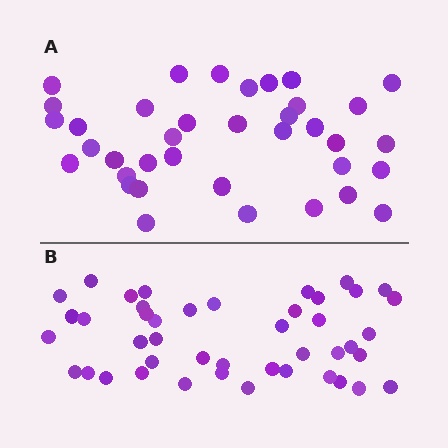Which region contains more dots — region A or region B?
Region B (the bottom region) has more dots.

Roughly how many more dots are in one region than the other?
Region B has roughly 8 or so more dots than region A.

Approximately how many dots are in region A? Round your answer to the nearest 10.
About 40 dots. (The exact count is 37, which rounds to 40.)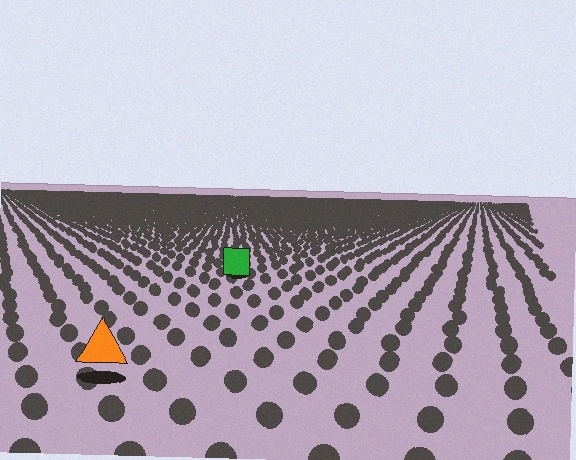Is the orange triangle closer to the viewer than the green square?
Yes. The orange triangle is closer — you can tell from the texture gradient: the ground texture is coarser near it.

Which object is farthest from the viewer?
The green square is farthest from the viewer. It appears smaller and the ground texture around it is denser.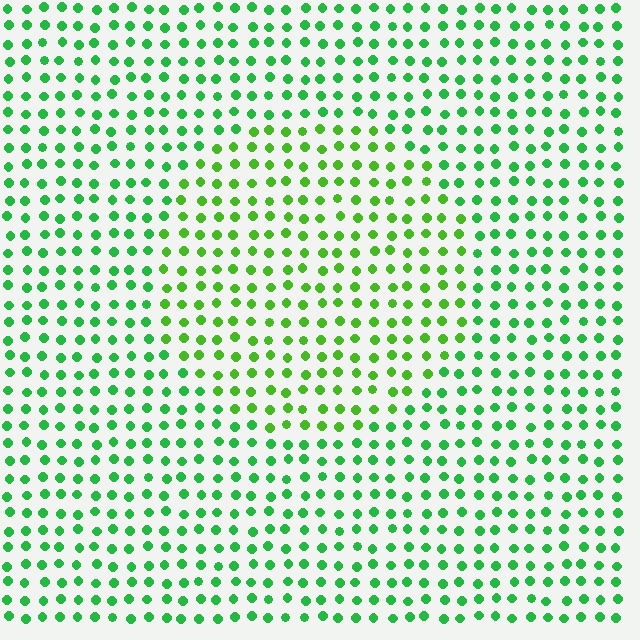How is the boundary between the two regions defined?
The boundary is defined purely by a slight shift in hue (about 26 degrees). Spacing, size, and orientation are identical on both sides.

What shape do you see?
I see a circle.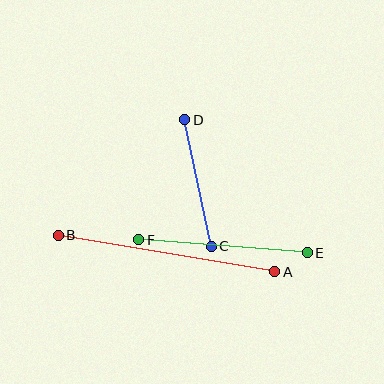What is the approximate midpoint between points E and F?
The midpoint is at approximately (223, 246) pixels.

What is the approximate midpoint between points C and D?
The midpoint is at approximately (198, 183) pixels.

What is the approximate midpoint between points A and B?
The midpoint is at approximately (166, 253) pixels.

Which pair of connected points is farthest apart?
Points A and B are farthest apart.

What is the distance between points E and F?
The distance is approximately 169 pixels.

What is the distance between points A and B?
The distance is approximately 219 pixels.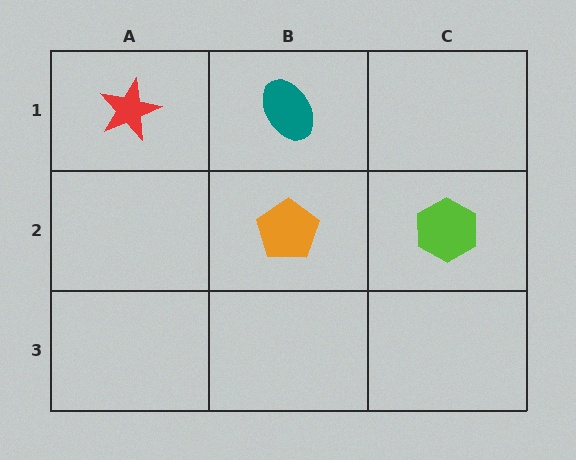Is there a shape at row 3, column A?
No, that cell is empty.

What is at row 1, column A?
A red star.